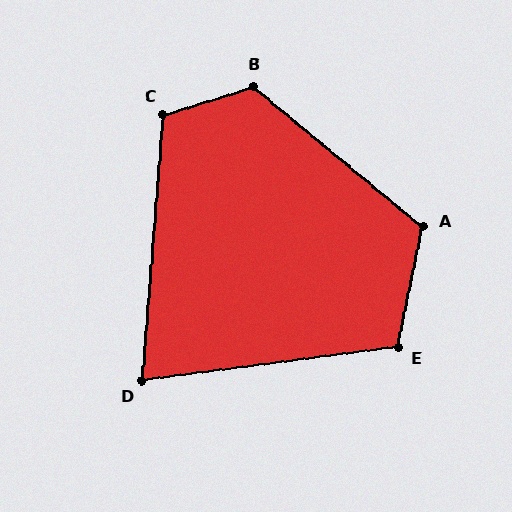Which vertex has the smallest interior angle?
D, at approximately 78 degrees.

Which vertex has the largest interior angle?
B, at approximately 123 degrees.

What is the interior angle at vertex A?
Approximately 118 degrees (obtuse).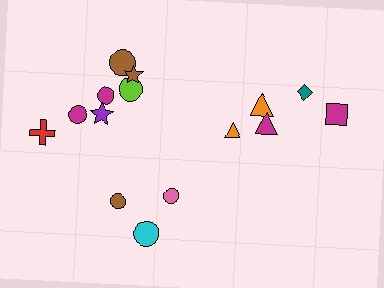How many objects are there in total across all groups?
There are 15 objects.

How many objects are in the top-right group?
There are 5 objects.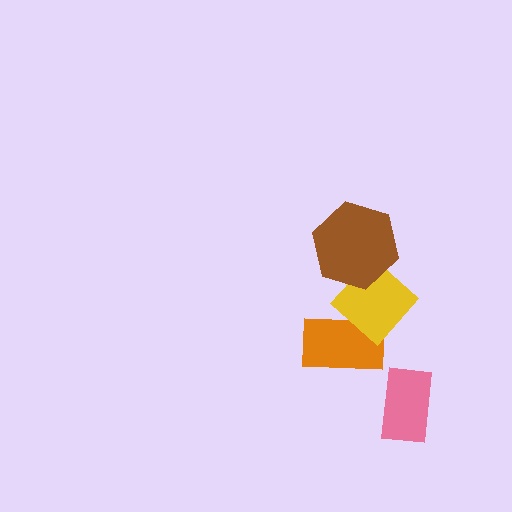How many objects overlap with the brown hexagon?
1 object overlaps with the brown hexagon.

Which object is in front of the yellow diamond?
The brown hexagon is in front of the yellow diamond.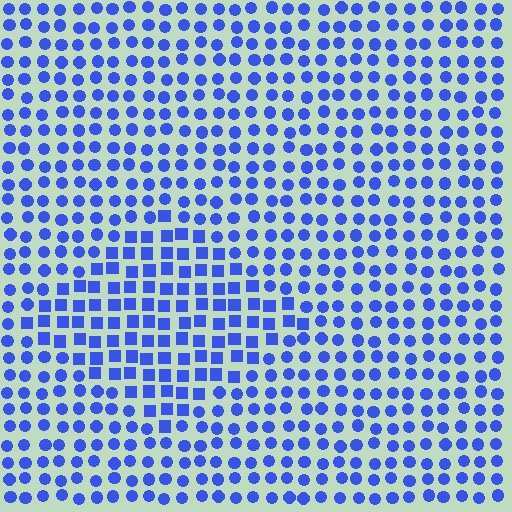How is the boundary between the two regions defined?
The boundary is defined by a change in element shape: squares inside vs. circles outside. All elements share the same color and spacing.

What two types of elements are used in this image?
The image uses squares inside the diamond region and circles outside it.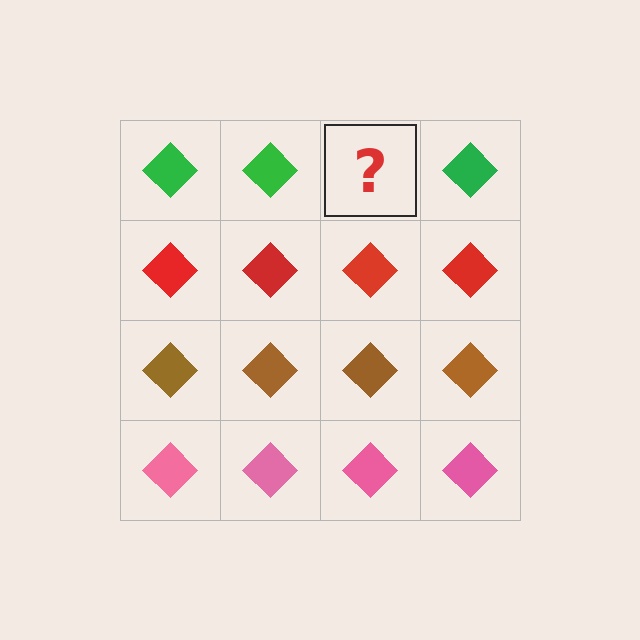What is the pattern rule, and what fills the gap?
The rule is that each row has a consistent color. The gap should be filled with a green diamond.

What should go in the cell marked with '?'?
The missing cell should contain a green diamond.